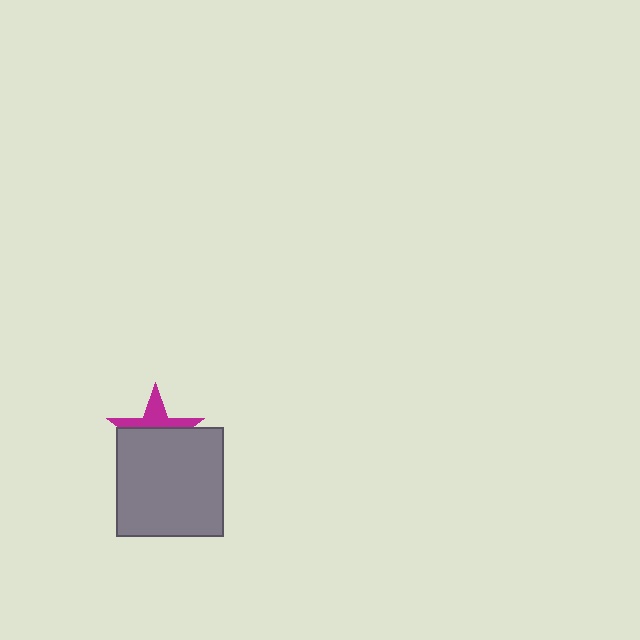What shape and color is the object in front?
The object in front is a gray rectangle.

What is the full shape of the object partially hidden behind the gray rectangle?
The partially hidden object is a magenta star.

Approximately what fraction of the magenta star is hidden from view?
Roughly 59% of the magenta star is hidden behind the gray rectangle.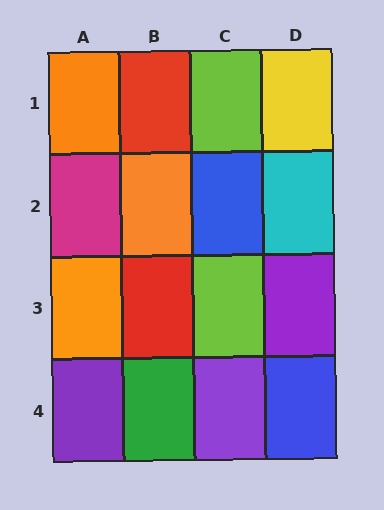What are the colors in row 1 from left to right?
Orange, red, lime, yellow.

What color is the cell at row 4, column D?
Blue.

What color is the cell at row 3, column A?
Orange.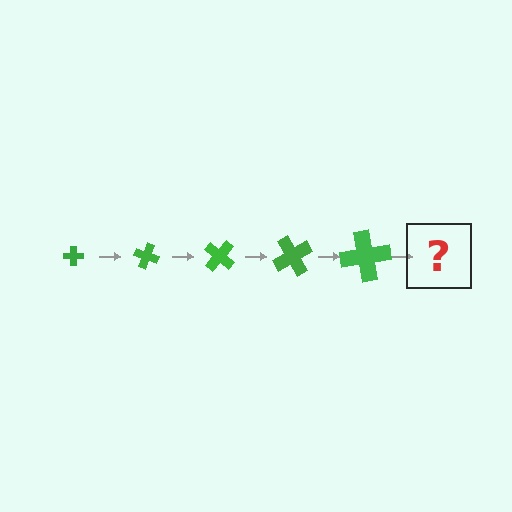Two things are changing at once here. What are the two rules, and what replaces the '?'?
The two rules are that the cross grows larger each step and it rotates 20 degrees each step. The '?' should be a cross, larger than the previous one and rotated 100 degrees from the start.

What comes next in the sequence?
The next element should be a cross, larger than the previous one and rotated 100 degrees from the start.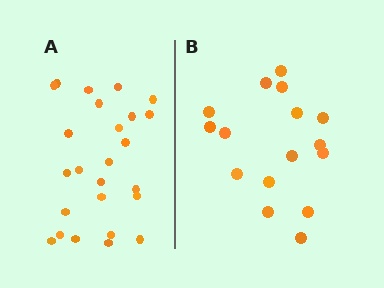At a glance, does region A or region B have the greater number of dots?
Region A (the left region) has more dots.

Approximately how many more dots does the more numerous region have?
Region A has roughly 8 or so more dots than region B.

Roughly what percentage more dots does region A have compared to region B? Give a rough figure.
About 55% more.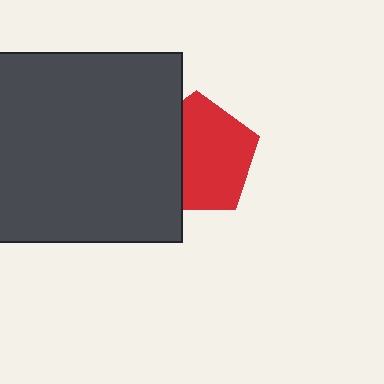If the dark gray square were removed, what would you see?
You would see the complete red pentagon.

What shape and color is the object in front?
The object in front is a dark gray square.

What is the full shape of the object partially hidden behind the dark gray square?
The partially hidden object is a red pentagon.